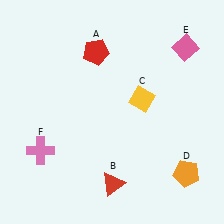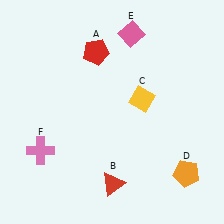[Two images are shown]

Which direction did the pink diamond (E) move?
The pink diamond (E) moved left.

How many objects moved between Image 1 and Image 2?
1 object moved between the two images.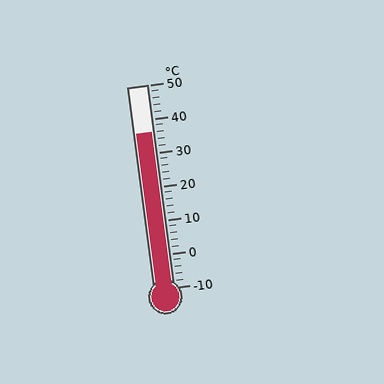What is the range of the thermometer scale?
The thermometer scale ranges from -10°C to 50°C.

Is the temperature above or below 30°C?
The temperature is above 30°C.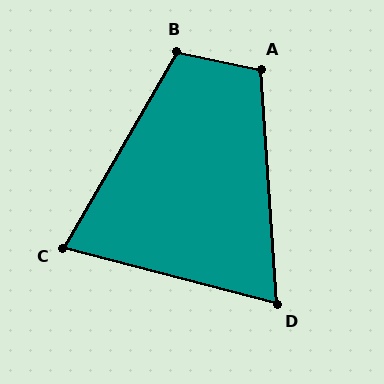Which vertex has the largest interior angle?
B, at approximately 108 degrees.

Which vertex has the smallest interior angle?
D, at approximately 72 degrees.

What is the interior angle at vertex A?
Approximately 106 degrees (obtuse).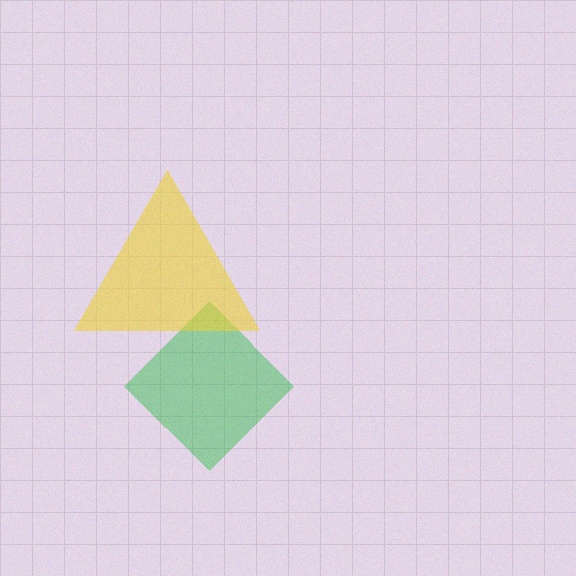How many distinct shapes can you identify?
There are 2 distinct shapes: a green diamond, a yellow triangle.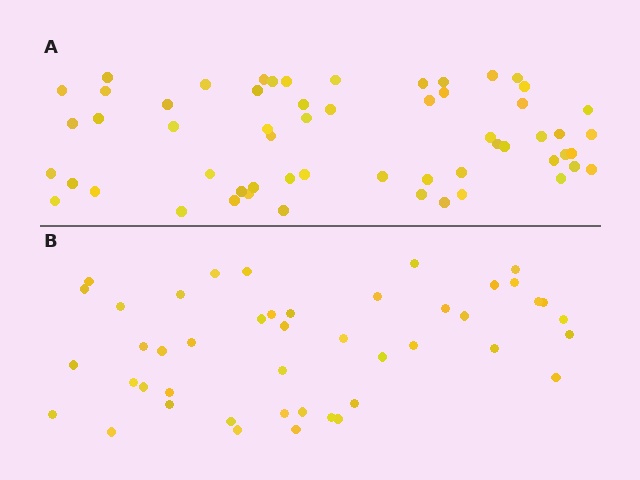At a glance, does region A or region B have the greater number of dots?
Region A (the top region) has more dots.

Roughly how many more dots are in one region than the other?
Region A has approximately 15 more dots than region B.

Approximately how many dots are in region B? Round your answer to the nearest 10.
About 40 dots. (The exact count is 45, which rounds to 40.)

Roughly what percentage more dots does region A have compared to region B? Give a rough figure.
About 30% more.